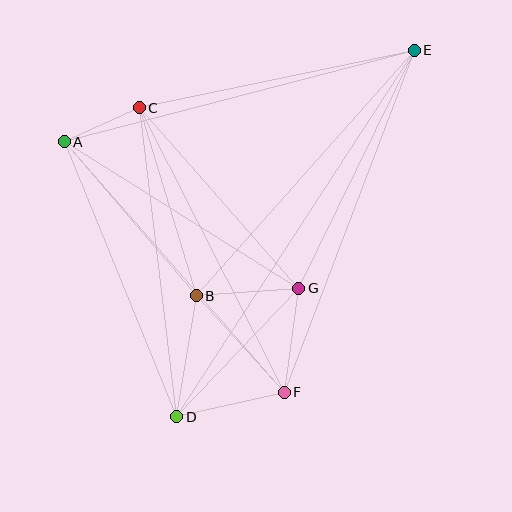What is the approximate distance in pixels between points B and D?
The distance between B and D is approximately 123 pixels.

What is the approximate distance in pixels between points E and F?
The distance between E and F is approximately 366 pixels.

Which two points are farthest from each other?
Points D and E are farthest from each other.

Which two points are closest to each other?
Points A and C are closest to each other.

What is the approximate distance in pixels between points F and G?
The distance between F and G is approximately 105 pixels.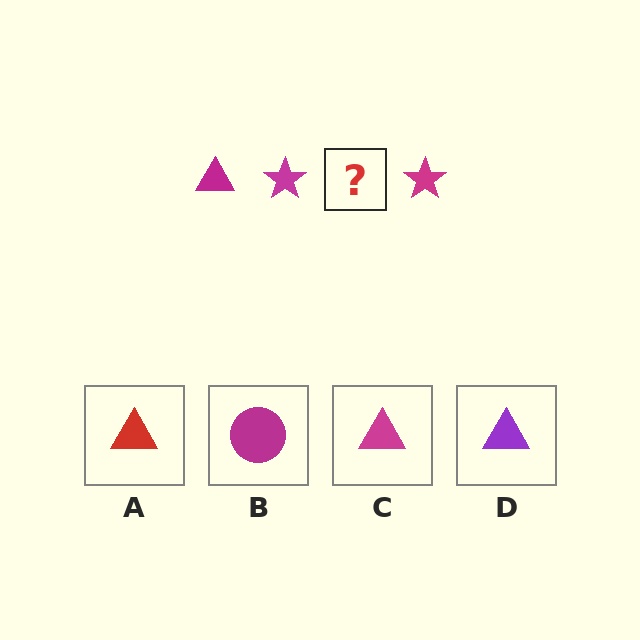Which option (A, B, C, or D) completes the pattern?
C.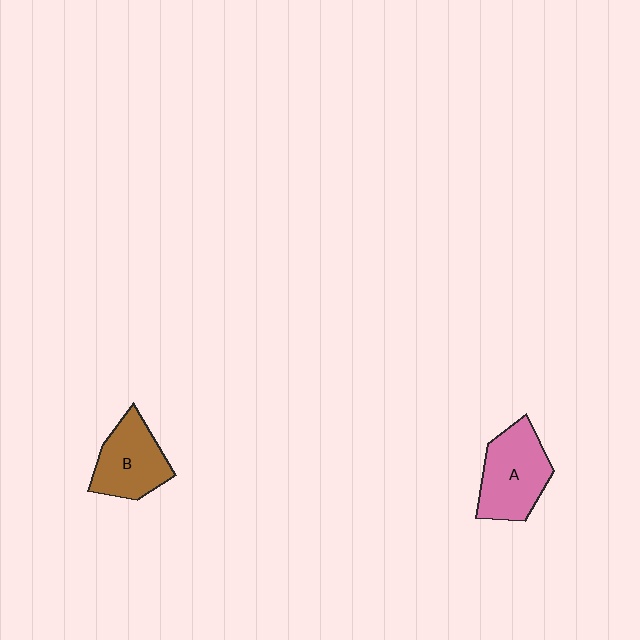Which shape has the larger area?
Shape A (pink).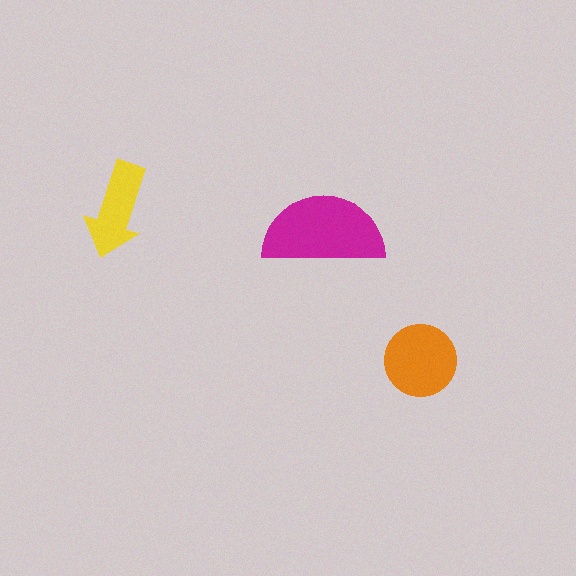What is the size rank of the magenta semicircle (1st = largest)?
1st.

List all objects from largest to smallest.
The magenta semicircle, the orange circle, the yellow arrow.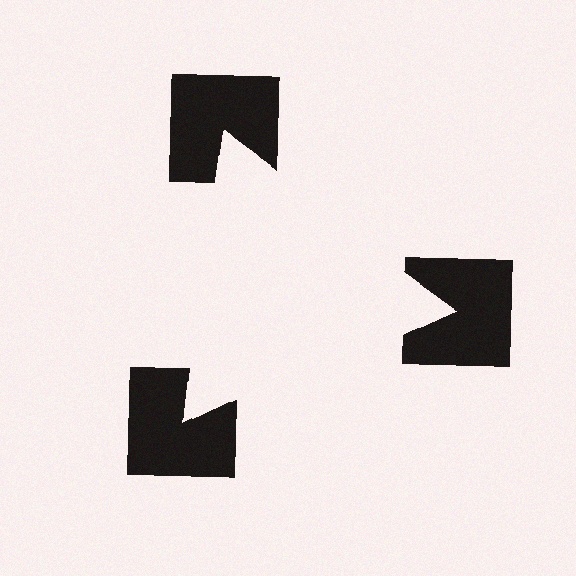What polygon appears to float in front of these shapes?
An illusory triangle — its edges are inferred from the aligned wedge cuts in the notched squares, not physically drawn.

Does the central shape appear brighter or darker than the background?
It typically appears slightly brighter than the background, even though no actual brightness change is drawn.